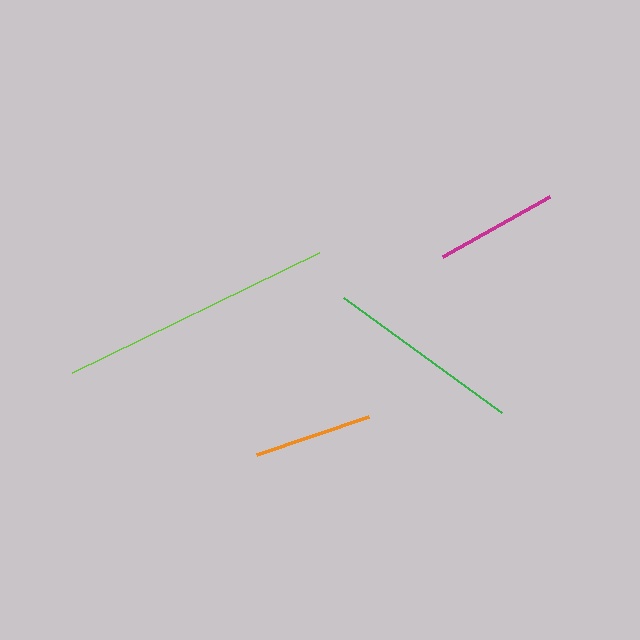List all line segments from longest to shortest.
From longest to shortest: lime, green, magenta, orange.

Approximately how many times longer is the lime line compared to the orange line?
The lime line is approximately 2.3 times the length of the orange line.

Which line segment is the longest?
The lime line is the longest at approximately 275 pixels.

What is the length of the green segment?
The green segment is approximately 195 pixels long.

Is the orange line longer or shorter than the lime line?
The lime line is longer than the orange line.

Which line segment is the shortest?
The orange line is the shortest at approximately 118 pixels.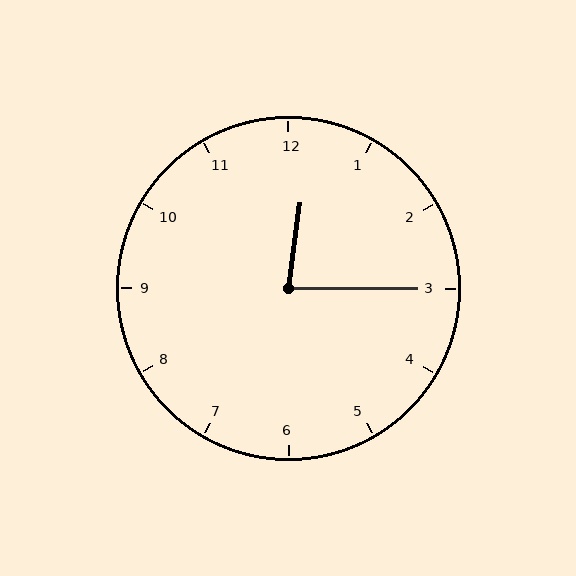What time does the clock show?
12:15.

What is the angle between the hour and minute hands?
Approximately 82 degrees.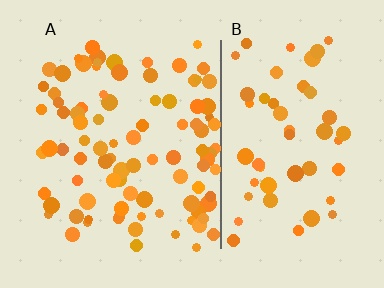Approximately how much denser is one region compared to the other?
Approximately 1.7× — region A over region B.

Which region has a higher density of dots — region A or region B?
A (the left).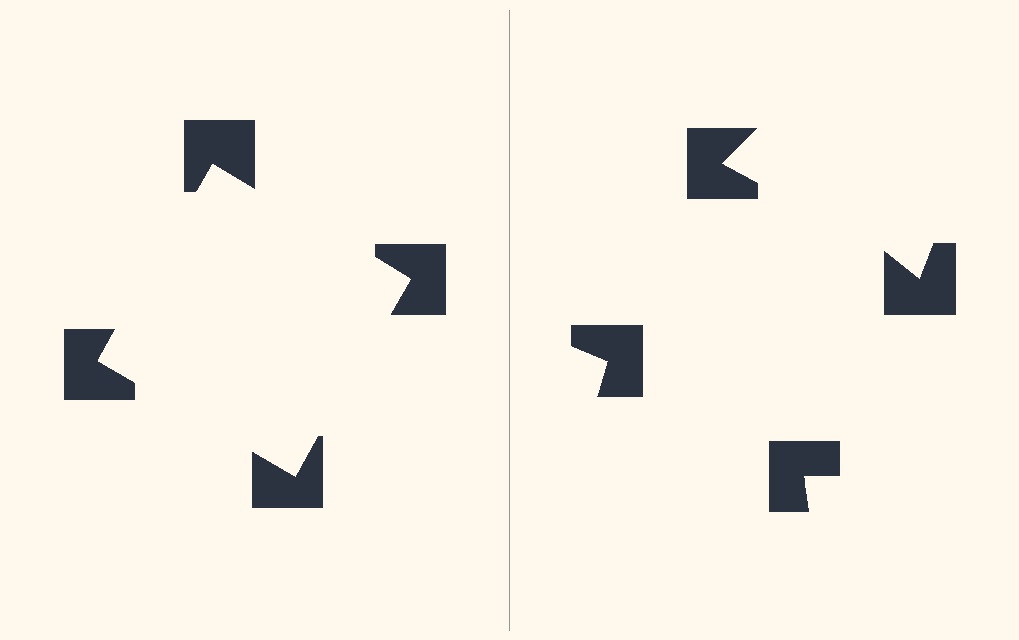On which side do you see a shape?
An illusory square appears on the left side. On the right side the wedge cuts are rotated, so no coherent shape forms.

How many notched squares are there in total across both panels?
8 — 4 on each side.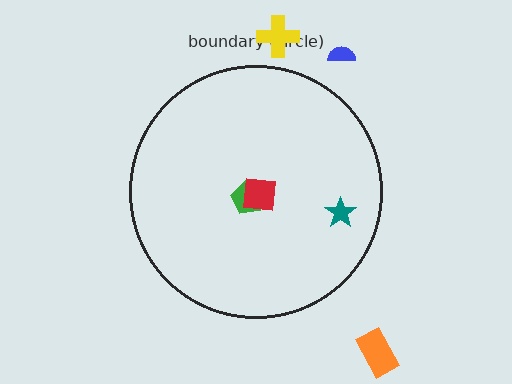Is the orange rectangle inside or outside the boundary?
Outside.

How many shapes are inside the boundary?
3 inside, 3 outside.